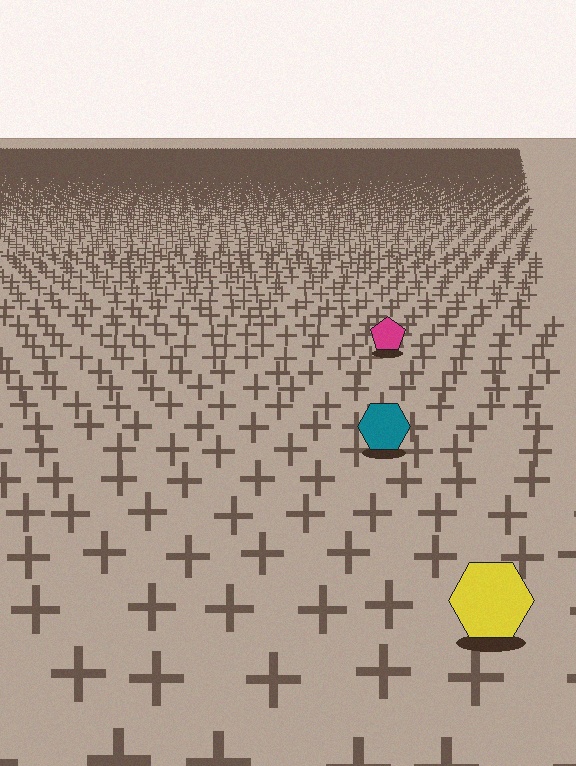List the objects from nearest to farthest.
From nearest to farthest: the yellow hexagon, the teal hexagon, the magenta pentagon.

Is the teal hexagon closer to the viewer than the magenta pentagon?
Yes. The teal hexagon is closer — you can tell from the texture gradient: the ground texture is coarser near it.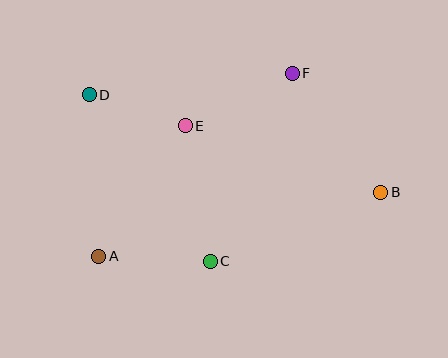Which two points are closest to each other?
Points D and E are closest to each other.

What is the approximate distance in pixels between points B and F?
The distance between B and F is approximately 149 pixels.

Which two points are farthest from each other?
Points B and D are farthest from each other.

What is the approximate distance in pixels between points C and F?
The distance between C and F is approximately 205 pixels.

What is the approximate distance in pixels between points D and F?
The distance between D and F is approximately 204 pixels.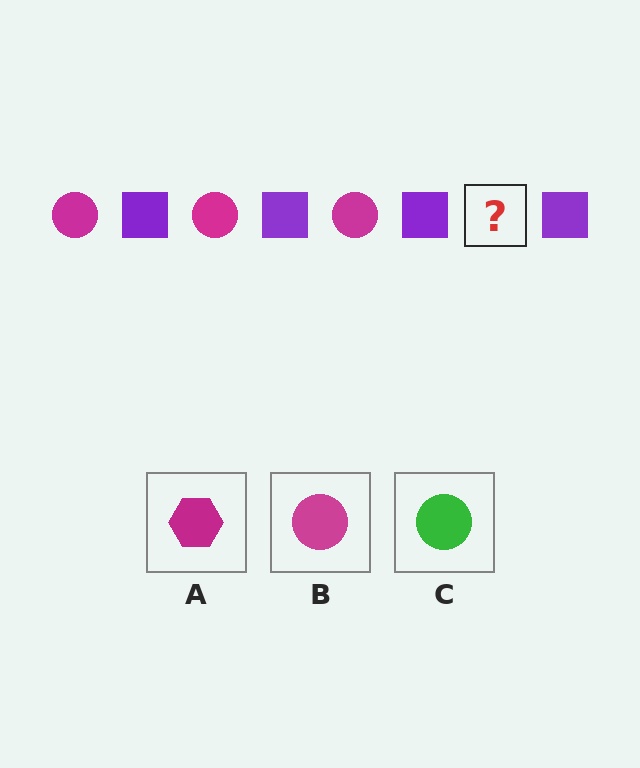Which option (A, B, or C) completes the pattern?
B.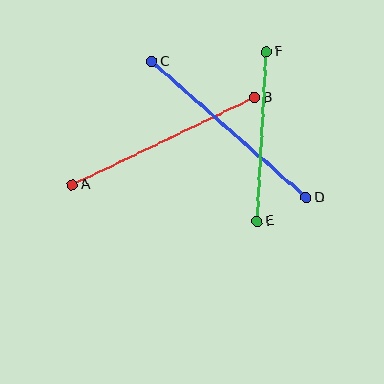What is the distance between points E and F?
The distance is approximately 170 pixels.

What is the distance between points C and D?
The distance is approximately 206 pixels.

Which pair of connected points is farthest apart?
Points C and D are farthest apart.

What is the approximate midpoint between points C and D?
The midpoint is at approximately (229, 130) pixels.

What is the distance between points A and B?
The distance is approximately 202 pixels.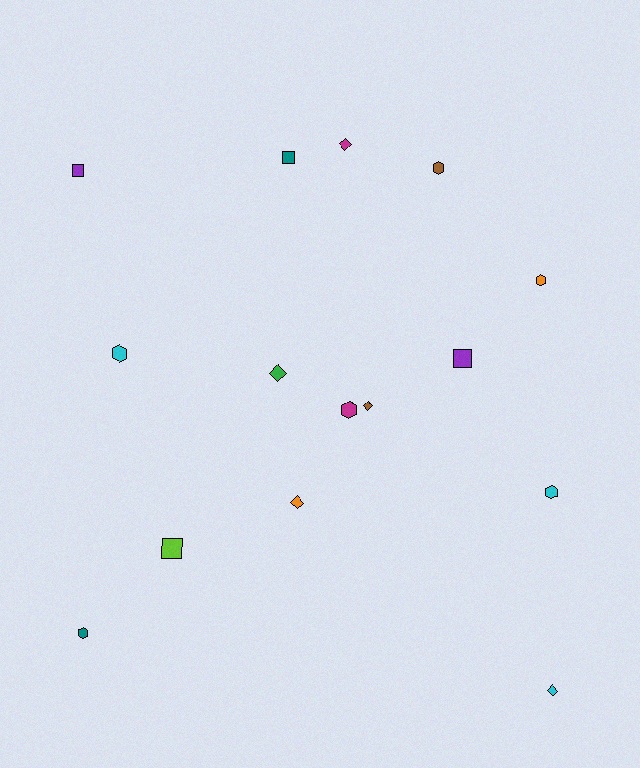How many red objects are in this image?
There are no red objects.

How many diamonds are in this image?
There are 5 diamonds.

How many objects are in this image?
There are 15 objects.